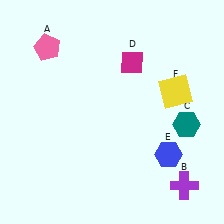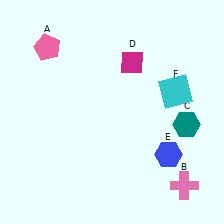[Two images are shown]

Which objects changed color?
B changed from purple to pink. F changed from yellow to cyan.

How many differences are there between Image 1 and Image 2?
There are 2 differences between the two images.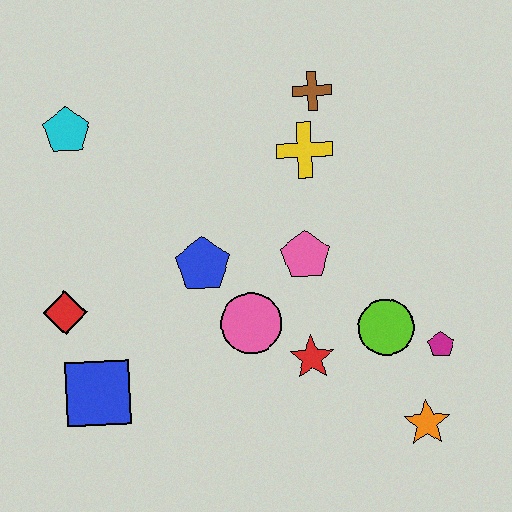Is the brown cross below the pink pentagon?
No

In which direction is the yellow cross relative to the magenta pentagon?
The yellow cross is above the magenta pentagon.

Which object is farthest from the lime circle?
The cyan pentagon is farthest from the lime circle.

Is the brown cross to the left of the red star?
No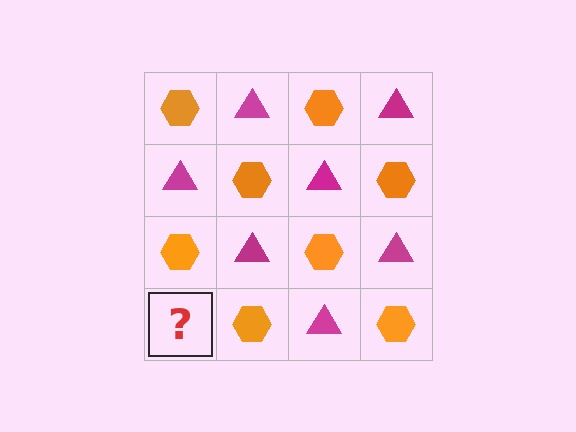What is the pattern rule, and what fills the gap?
The rule is that it alternates orange hexagon and magenta triangle in a checkerboard pattern. The gap should be filled with a magenta triangle.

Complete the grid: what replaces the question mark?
The question mark should be replaced with a magenta triangle.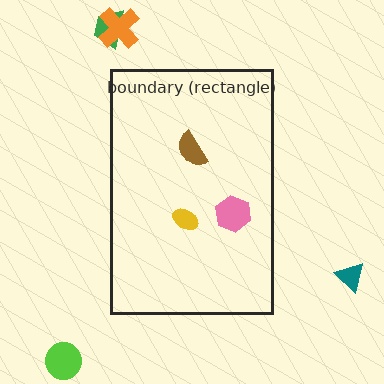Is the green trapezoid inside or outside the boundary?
Outside.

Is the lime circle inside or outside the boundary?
Outside.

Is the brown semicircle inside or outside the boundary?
Inside.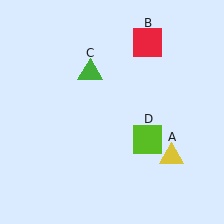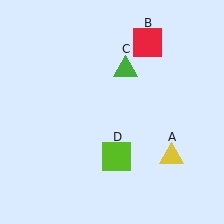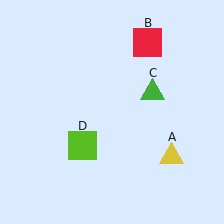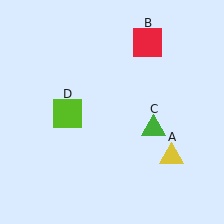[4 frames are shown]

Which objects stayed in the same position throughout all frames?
Yellow triangle (object A) and red square (object B) remained stationary.